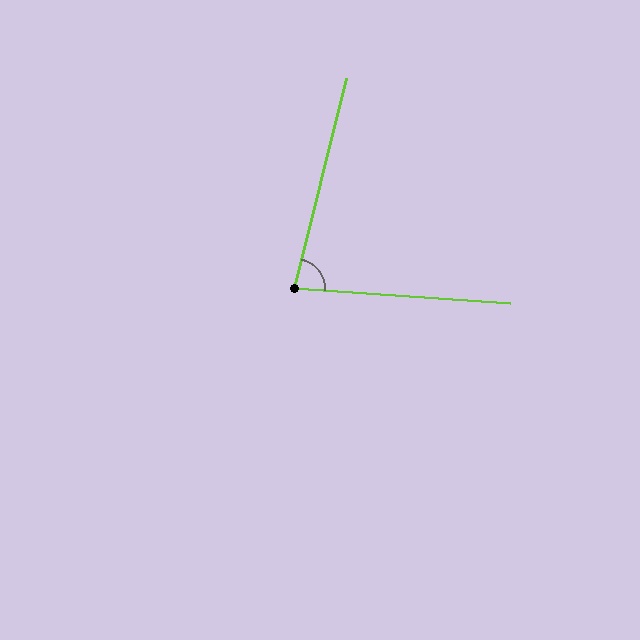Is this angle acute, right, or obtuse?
It is acute.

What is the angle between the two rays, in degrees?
Approximately 80 degrees.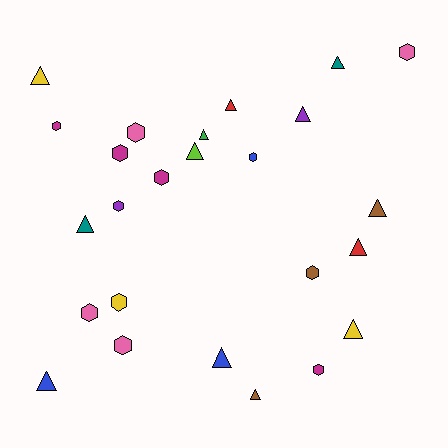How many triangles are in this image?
There are 13 triangles.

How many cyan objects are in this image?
There are no cyan objects.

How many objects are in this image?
There are 25 objects.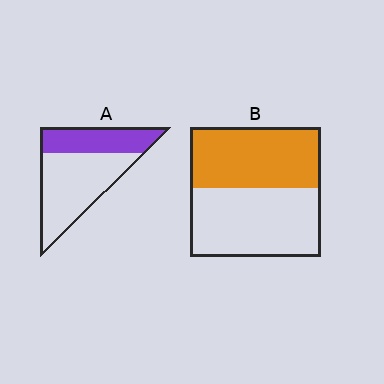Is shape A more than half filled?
No.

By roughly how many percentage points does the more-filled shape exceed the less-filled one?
By roughly 10 percentage points (B over A).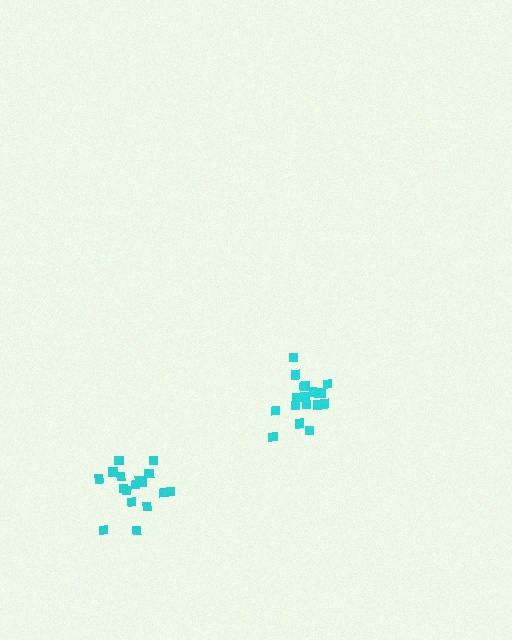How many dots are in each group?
Group 1: 19 dots, Group 2: 17 dots (36 total).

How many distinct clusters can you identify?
There are 2 distinct clusters.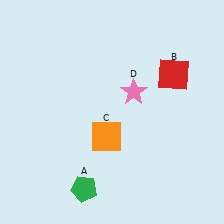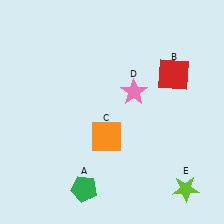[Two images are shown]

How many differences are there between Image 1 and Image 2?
There is 1 difference between the two images.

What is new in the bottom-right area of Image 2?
A lime star (E) was added in the bottom-right area of Image 2.